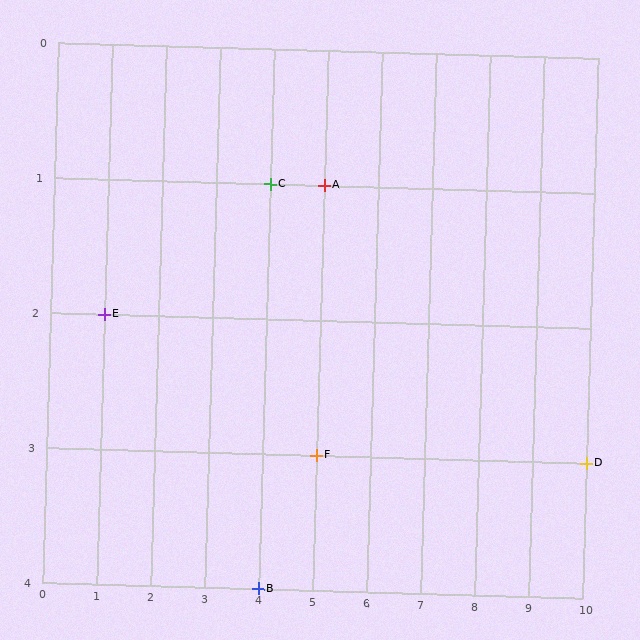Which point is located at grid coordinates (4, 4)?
Point B is at (4, 4).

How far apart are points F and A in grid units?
Points F and A are 2 rows apart.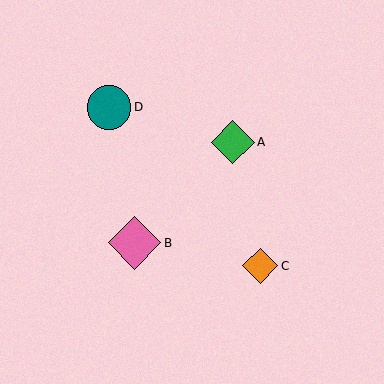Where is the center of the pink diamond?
The center of the pink diamond is at (134, 243).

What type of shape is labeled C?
Shape C is an orange diamond.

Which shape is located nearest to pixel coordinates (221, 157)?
The green diamond (labeled A) at (233, 142) is nearest to that location.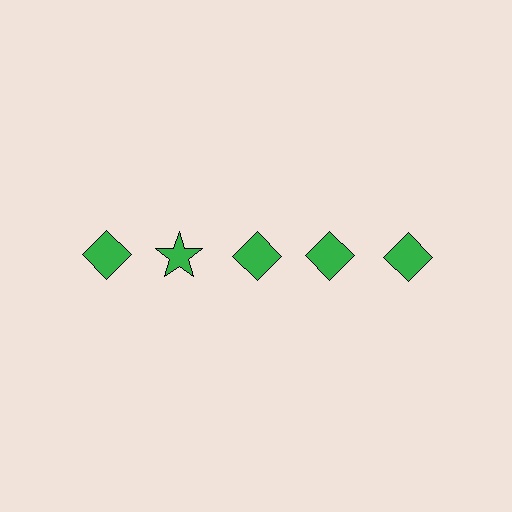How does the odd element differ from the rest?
It has a different shape: star instead of diamond.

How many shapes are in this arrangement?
There are 5 shapes arranged in a grid pattern.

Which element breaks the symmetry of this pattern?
The green star in the top row, second from left column breaks the symmetry. All other shapes are green diamonds.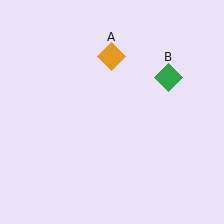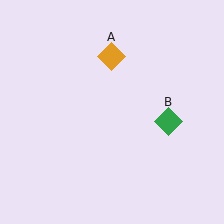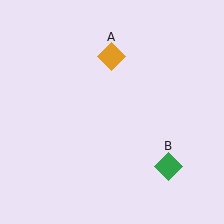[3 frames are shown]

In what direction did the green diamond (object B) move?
The green diamond (object B) moved down.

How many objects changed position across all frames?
1 object changed position: green diamond (object B).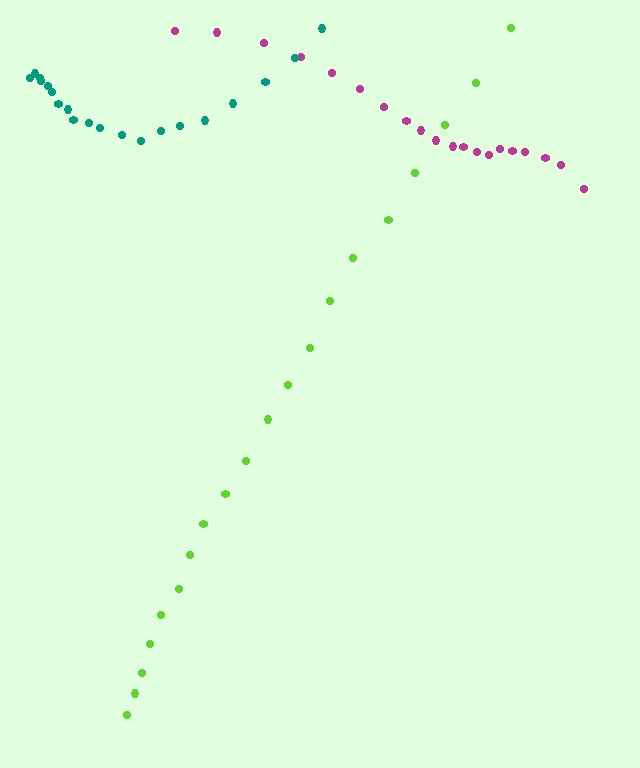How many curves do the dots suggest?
There are 3 distinct paths.